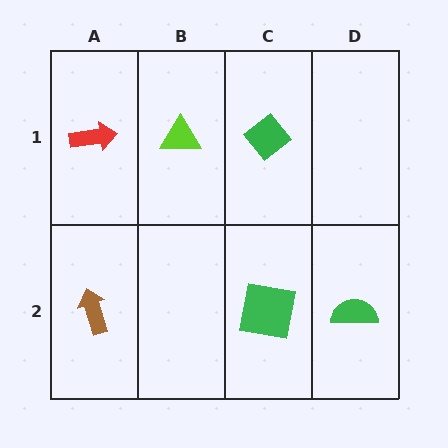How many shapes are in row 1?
3 shapes.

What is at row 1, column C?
A green diamond.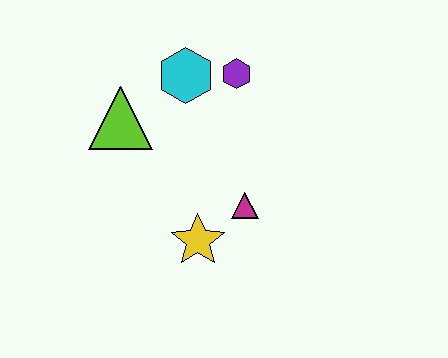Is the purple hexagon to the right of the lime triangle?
Yes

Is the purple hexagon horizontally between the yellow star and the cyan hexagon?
No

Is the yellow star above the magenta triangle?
No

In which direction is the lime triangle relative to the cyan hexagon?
The lime triangle is to the left of the cyan hexagon.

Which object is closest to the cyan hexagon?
The purple hexagon is closest to the cyan hexagon.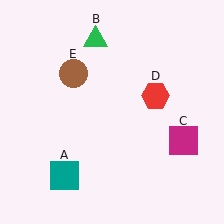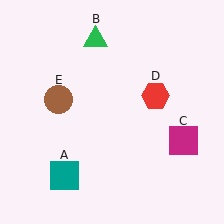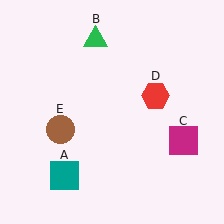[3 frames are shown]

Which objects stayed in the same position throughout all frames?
Teal square (object A) and green triangle (object B) and magenta square (object C) and red hexagon (object D) remained stationary.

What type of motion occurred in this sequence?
The brown circle (object E) rotated counterclockwise around the center of the scene.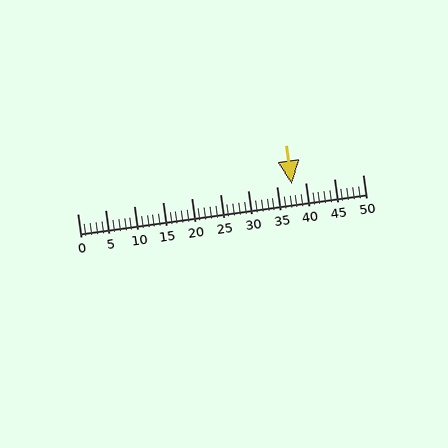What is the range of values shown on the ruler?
The ruler shows values from 0 to 50.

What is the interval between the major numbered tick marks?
The major tick marks are spaced 5 units apart.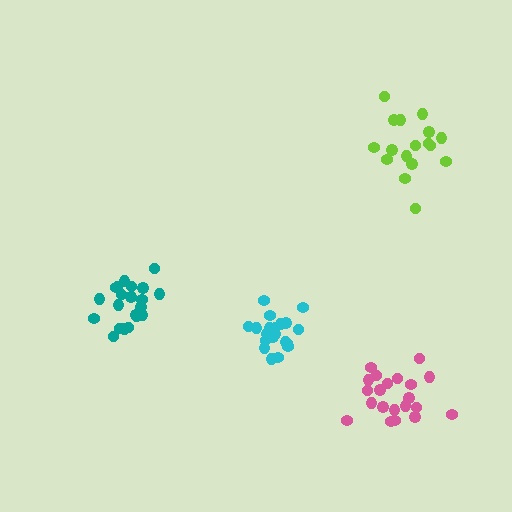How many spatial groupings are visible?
There are 4 spatial groupings.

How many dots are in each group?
Group 1: 21 dots, Group 2: 20 dots, Group 3: 21 dots, Group 4: 17 dots (79 total).